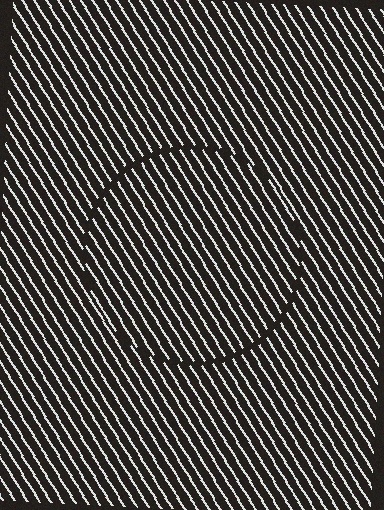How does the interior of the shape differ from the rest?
The interior of the shape contains the same grating, shifted by half a period — the contour is defined by the phase discontinuity where line-ends from the inner and outer gratings abut.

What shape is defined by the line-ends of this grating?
An illusory circle. The interior of the shape contains the same grating, shifted by half a period — the contour is defined by the phase discontinuity where line-ends from the inner and outer gratings abut.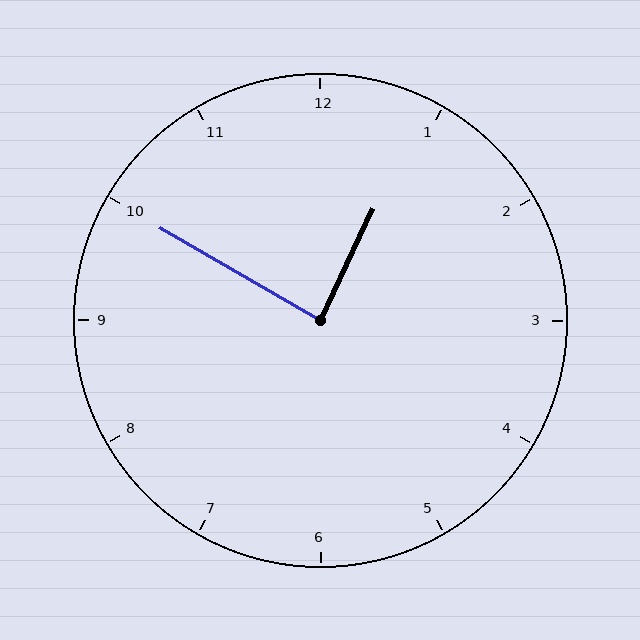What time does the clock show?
12:50.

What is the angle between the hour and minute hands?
Approximately 85 degrees.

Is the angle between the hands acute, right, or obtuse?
It is right.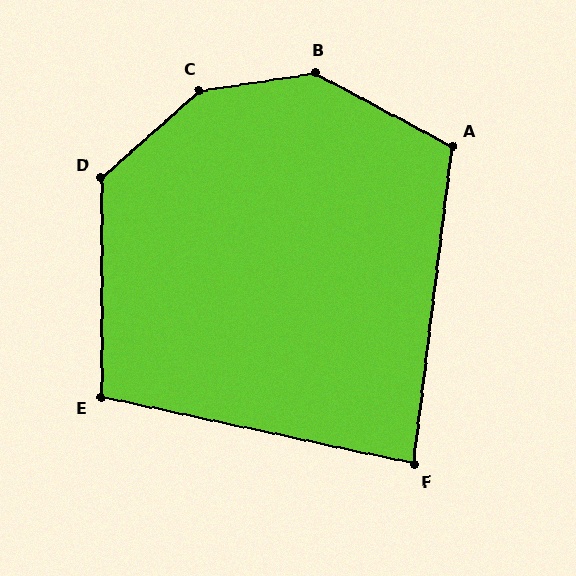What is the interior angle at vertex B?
Approximately 143 degrees (obtuse).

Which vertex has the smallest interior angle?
F, at approximately 85 degrees.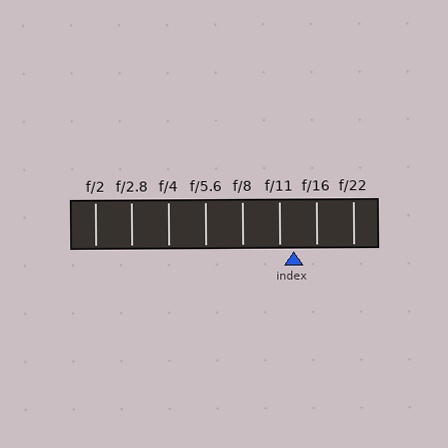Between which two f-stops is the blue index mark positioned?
The index mark is between f/11 and f/16.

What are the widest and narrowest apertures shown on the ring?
The widest aperture shown is f/2 and the narrowest is f/22.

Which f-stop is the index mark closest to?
The index mark is closest to f/11.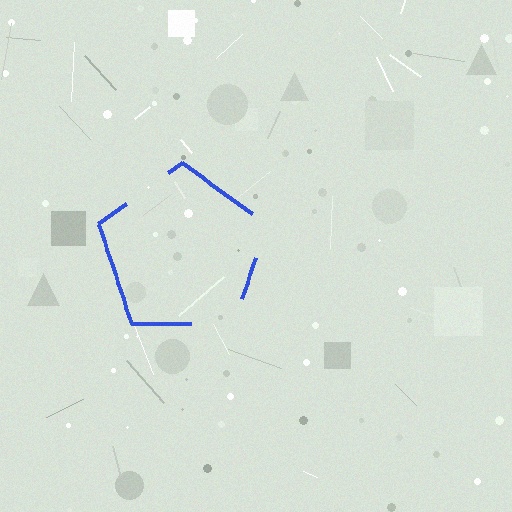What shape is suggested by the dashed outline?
The dashed outline suggests a pentagon.